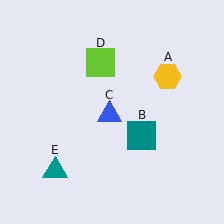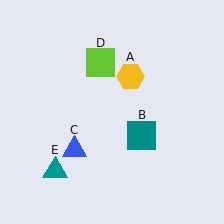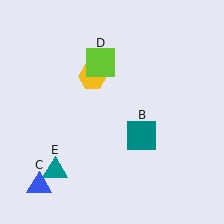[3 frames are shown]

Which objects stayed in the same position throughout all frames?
Teal square (object B) and lime square (object D) and teal triangle (object E) remained stationary.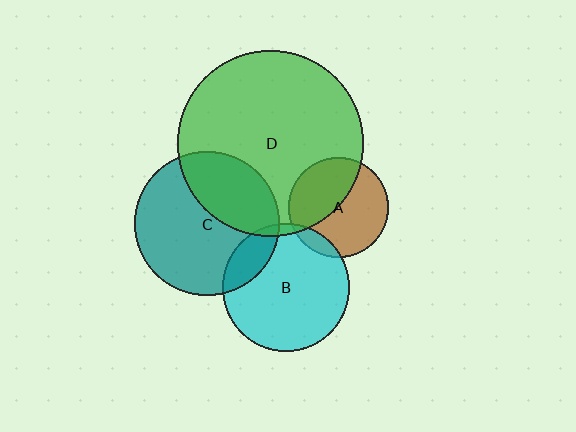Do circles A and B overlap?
Yes.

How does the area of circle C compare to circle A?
Approximately 2.1 times.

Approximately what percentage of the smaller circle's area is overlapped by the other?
Approximately 10%.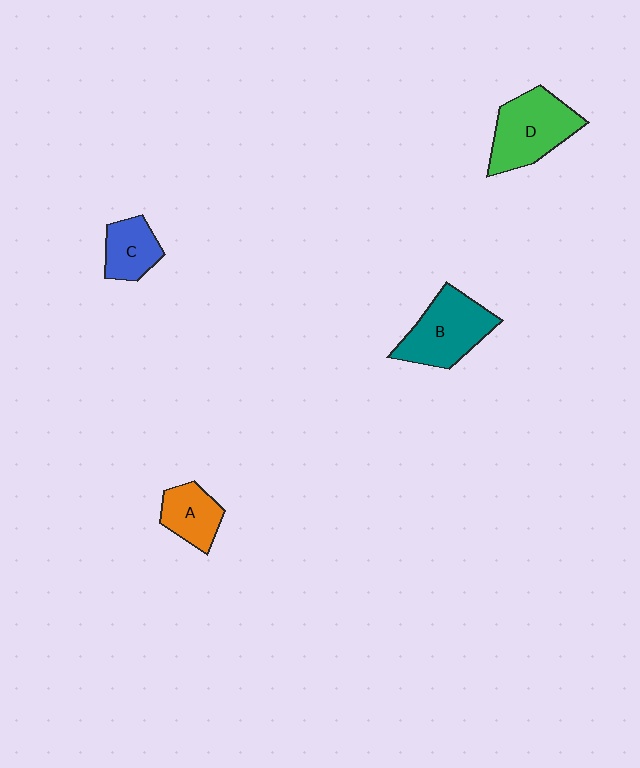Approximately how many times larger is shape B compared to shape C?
Approximately 1.7 times.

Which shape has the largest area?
Shape D (green).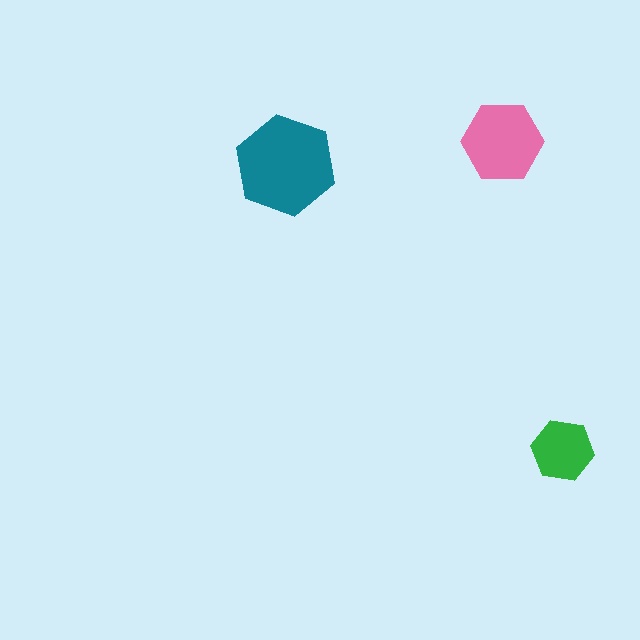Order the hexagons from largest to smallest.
the teal one, the pink one, the green one.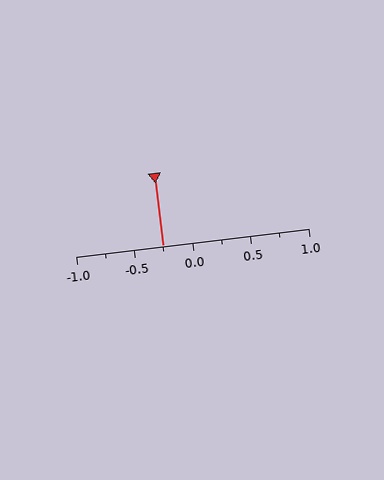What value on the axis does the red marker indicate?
The marker indicates approximately -0.25.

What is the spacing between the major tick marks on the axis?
The major ticks are spaced 0.5 apart.